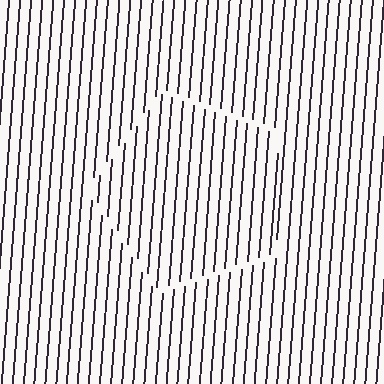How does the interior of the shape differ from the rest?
The interior of the shape contains the same grating, shifted by half a period — the contour is defined by the phase discontinuity where line-ends from the inner and outer gratings abut.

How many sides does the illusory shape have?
5 sides — the line-ends trace a pentagon.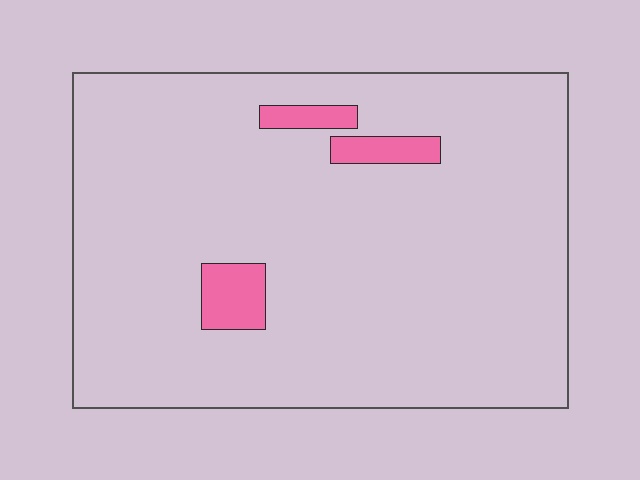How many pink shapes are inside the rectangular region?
3.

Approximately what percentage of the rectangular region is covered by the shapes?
Approximately 5%.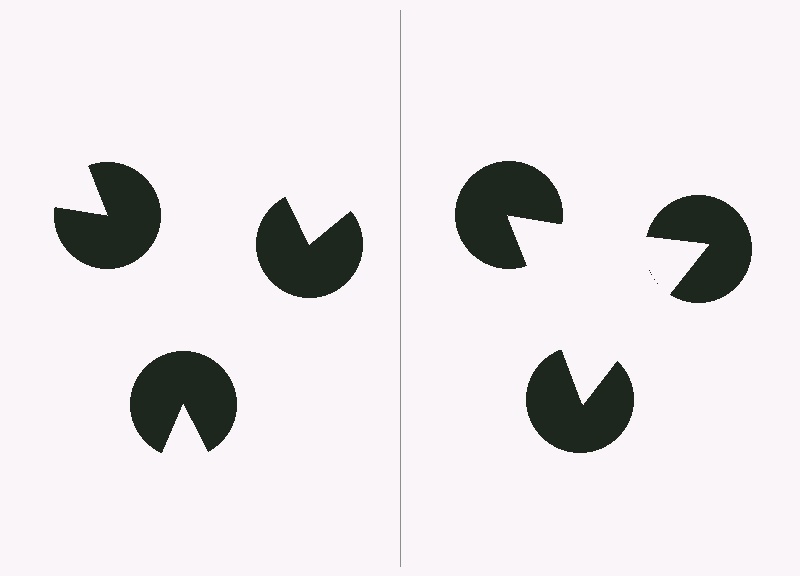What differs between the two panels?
The pac-man discs are positioned identically on both sides; only the wedge orientations differ. On the right they align to a triangle; on the left they are misaligned.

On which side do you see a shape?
An illusory triangle appears on the right side. On the left side the wedge cuts are rotated, so no coherent shape forms.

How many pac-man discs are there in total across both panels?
6 — 3 on each side.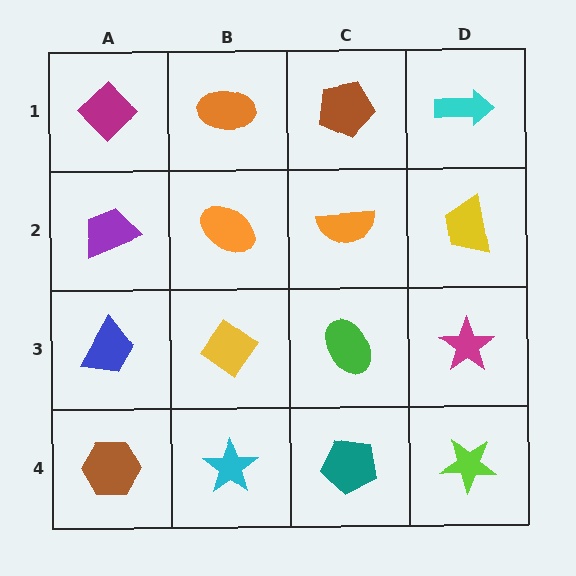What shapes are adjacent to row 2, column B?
An orange ellipse (row 1, column B), a yellow diamond (row 3, column B), a purple trapezoid (row 2, column A), an orange semicircle (row 2, column C).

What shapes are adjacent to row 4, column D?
A magenta star (row 3, column D), a teal pentagon (row 4, column C).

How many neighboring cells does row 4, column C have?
3.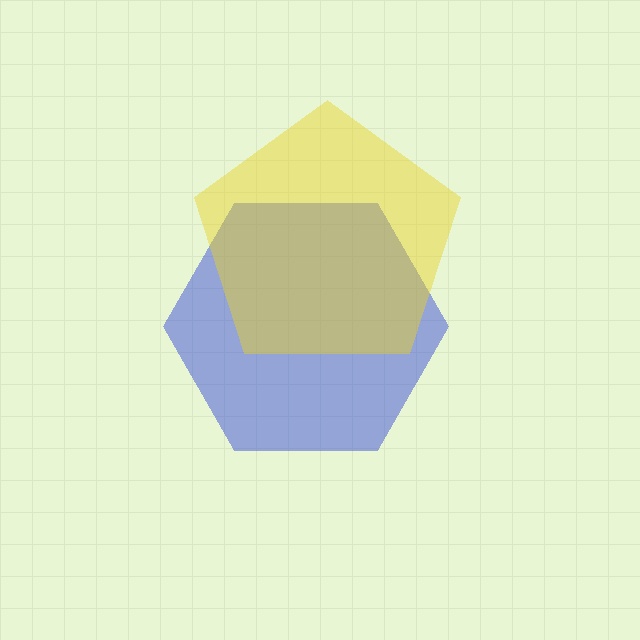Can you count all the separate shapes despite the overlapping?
Yes, there are 2 separate shapes.